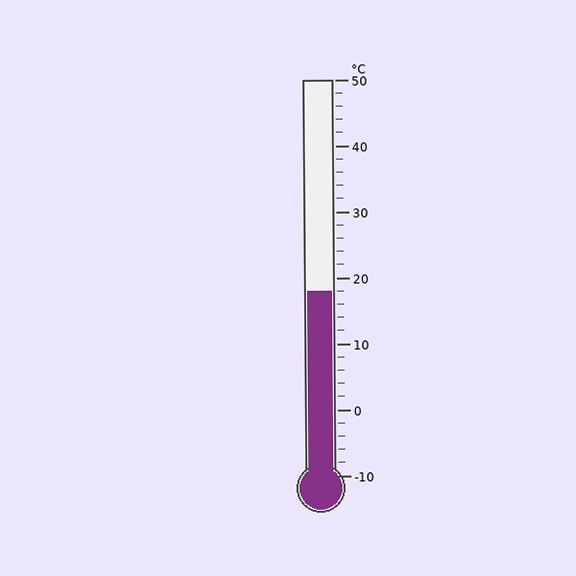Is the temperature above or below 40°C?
The temperature is below 40°C.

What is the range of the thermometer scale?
The thermometer scale ranges from -10°C to 50°C.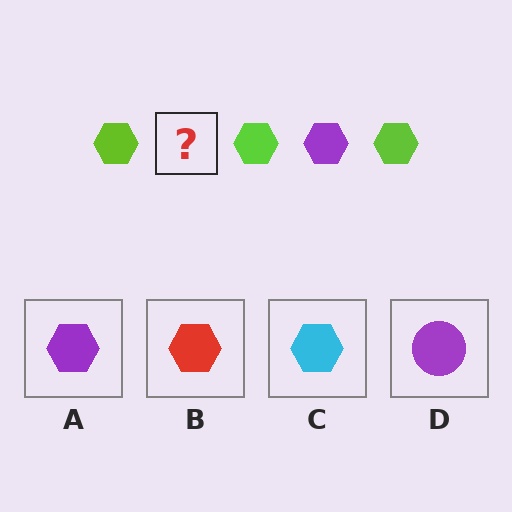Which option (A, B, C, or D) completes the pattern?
A.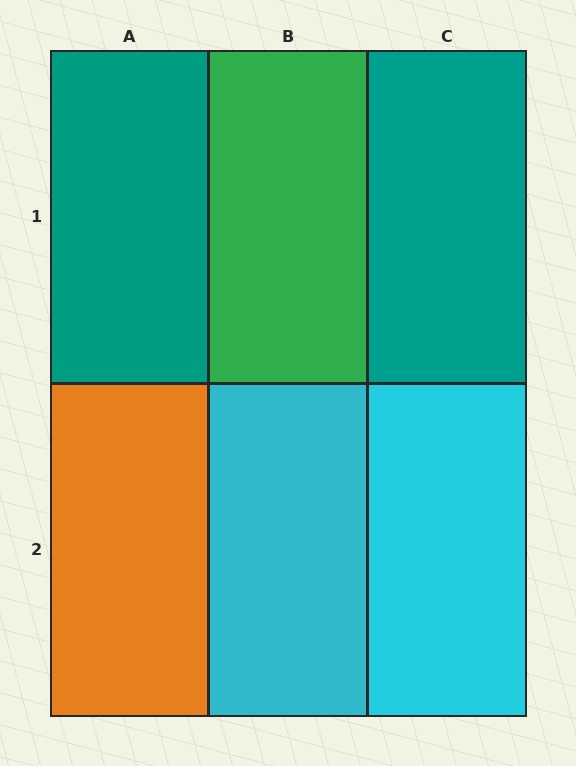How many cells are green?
1 cell is green.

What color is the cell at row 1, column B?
Green.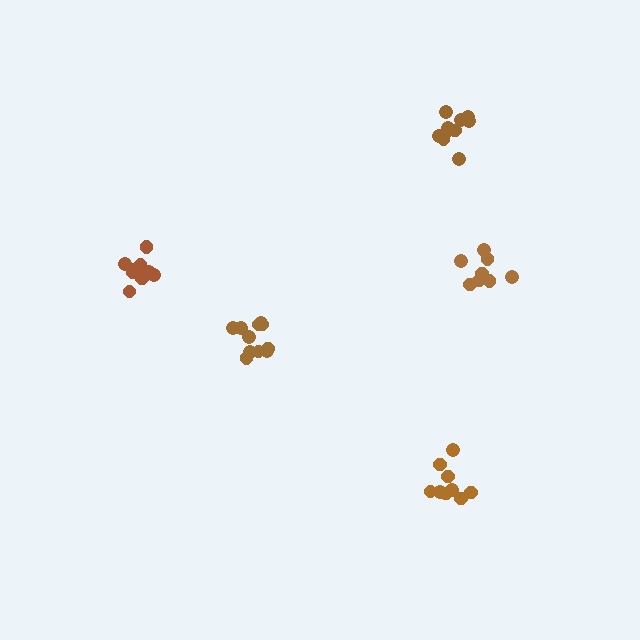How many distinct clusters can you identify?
There are 5 distinct clusters.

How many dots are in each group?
Group 1: 10 dots, Group 2: 9 dots, Group 3: 11 dots, Group 4: 10 dots, Group 5: 8 dots (48 total).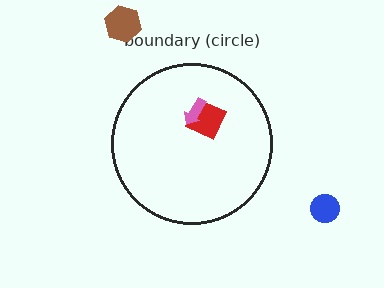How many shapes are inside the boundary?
2 inside, 2 outside.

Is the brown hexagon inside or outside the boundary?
Outside.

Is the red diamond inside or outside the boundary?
Inside.